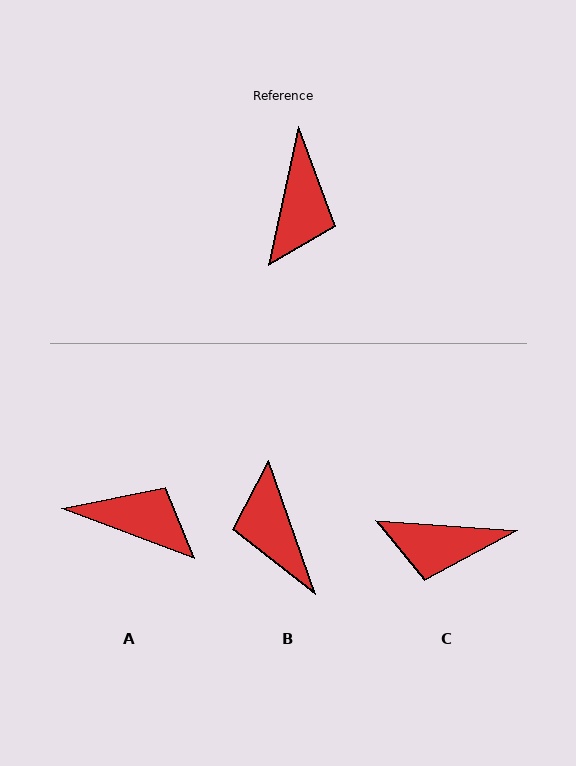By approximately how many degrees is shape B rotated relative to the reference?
Approximately 149 degrees clockwise.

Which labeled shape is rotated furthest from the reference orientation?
B, about 149 degrees away.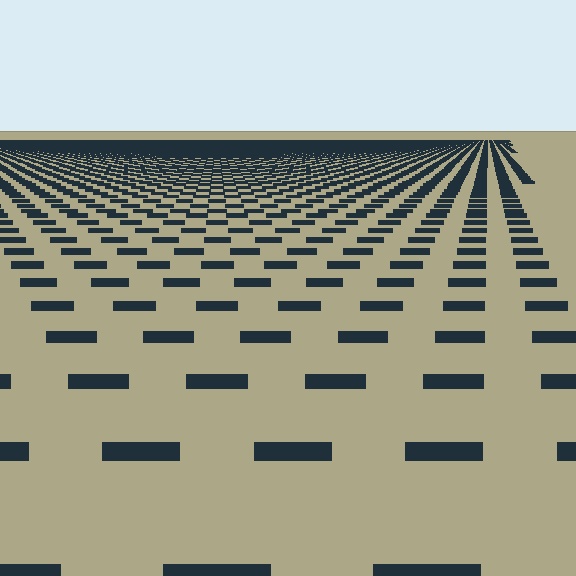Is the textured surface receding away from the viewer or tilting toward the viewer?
The surface is receding away from the viewer. Texture elements get smaller and denser toward the top.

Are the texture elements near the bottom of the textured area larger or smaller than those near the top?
Larger. Near the bottom, elements are closer to the viewer and appear at a bigger on-screen size.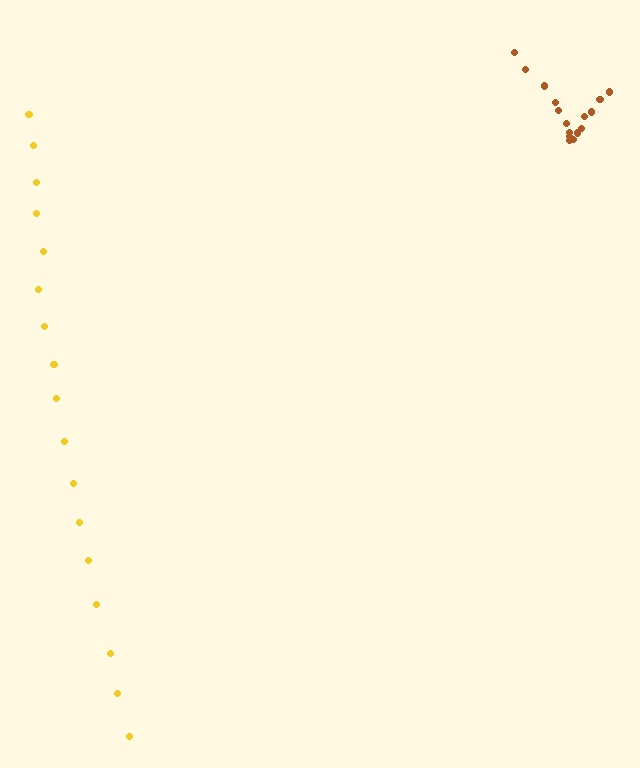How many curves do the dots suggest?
There are 2 distinct paths.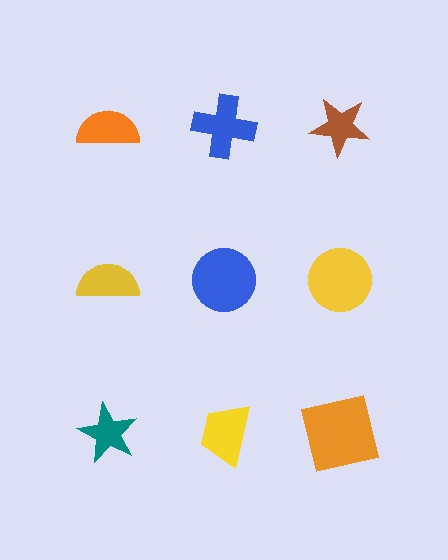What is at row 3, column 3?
An orange square.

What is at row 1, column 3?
A brown star.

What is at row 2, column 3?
A yellow circle.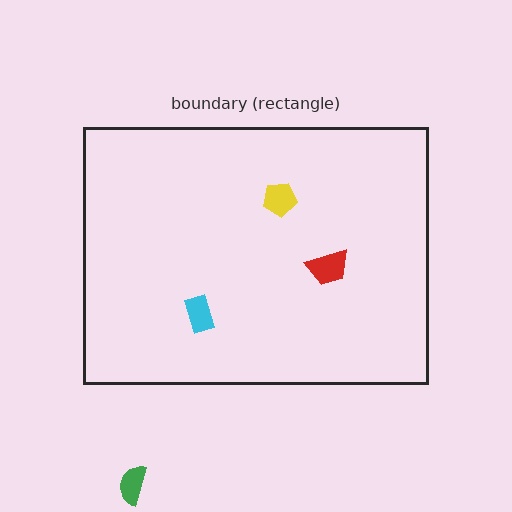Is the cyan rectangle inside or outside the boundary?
Inside.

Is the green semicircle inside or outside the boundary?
Outside.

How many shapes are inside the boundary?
3 inside, 1 outside.